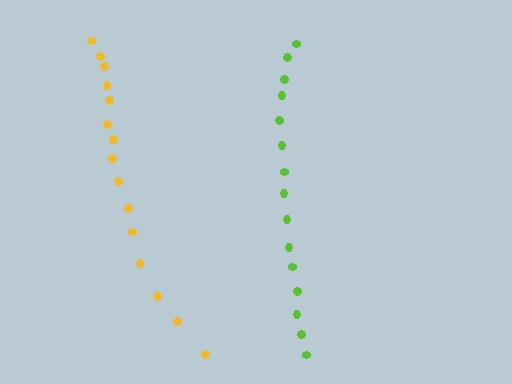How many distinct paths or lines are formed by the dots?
There are 2 distinct paths.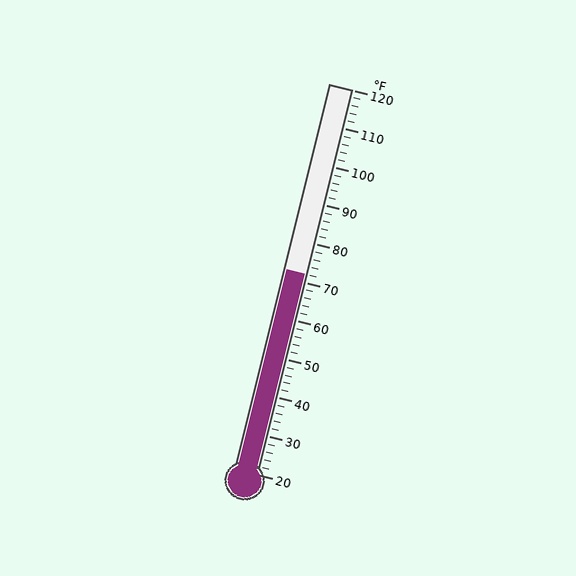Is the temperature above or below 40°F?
The temperature is above 40°F.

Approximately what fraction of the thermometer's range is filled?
The thermometer is filled to approximately 50% of its range.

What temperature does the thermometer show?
The thermometer shows approximately 72°F.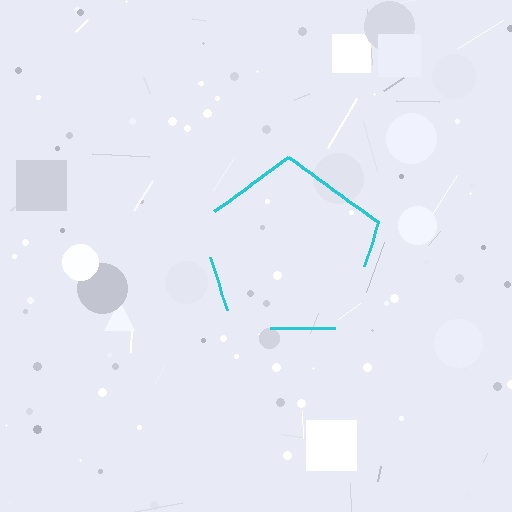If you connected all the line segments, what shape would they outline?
They would outline a pentagon.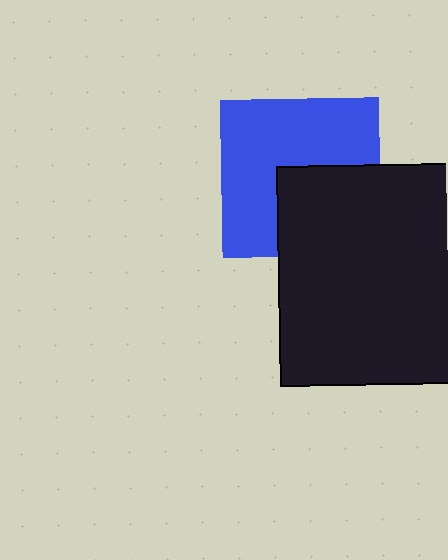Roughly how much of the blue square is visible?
About half of it is visible (roughly 63%).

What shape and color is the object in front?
The object in front is a black rectangle.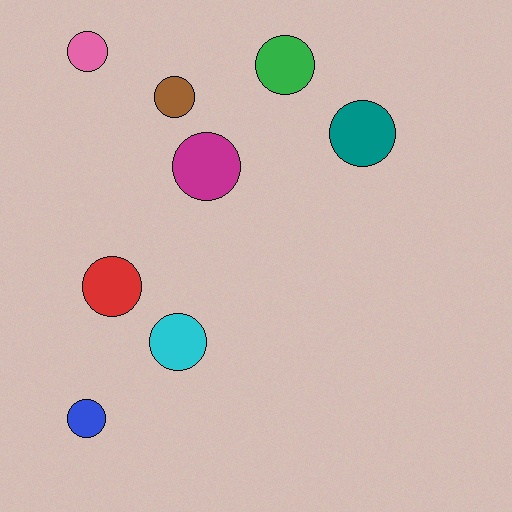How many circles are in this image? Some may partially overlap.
There are 8 circles.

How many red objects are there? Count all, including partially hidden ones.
There is 1 red object.